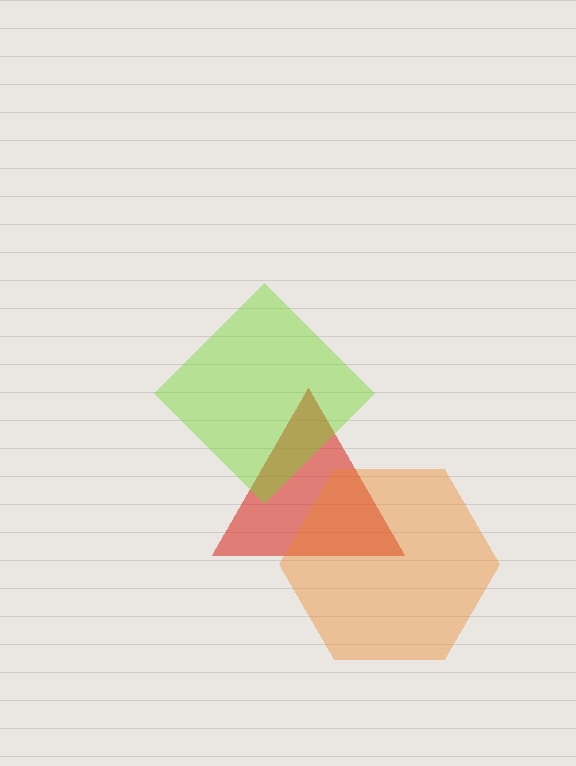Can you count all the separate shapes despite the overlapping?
Yes, there are 3 separate shapes.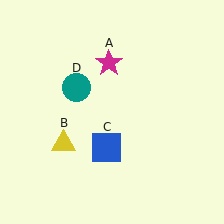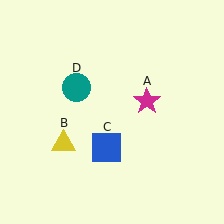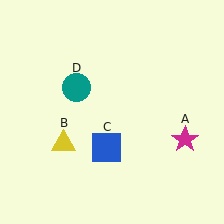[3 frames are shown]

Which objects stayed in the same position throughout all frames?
Yellow triangle (object B) and blue square (object C) and teal circle (object D) remained stationary.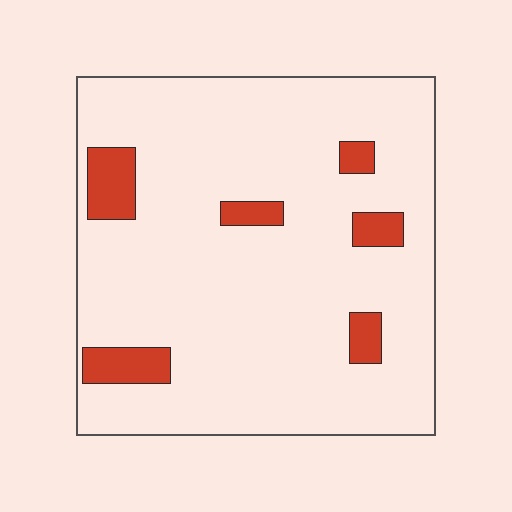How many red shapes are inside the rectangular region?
6.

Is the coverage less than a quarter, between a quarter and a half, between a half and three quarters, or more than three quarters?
Less than a quarter.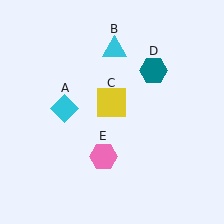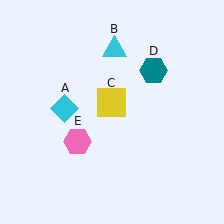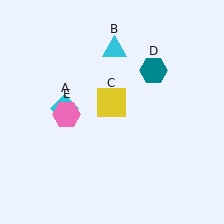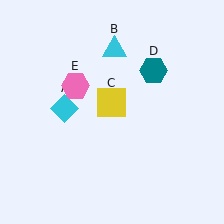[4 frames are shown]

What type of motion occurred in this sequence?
The pink hexagon (object E) rotated clockwise around the center of the scene.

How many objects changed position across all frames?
1 object changed position: pink hexagon (object E).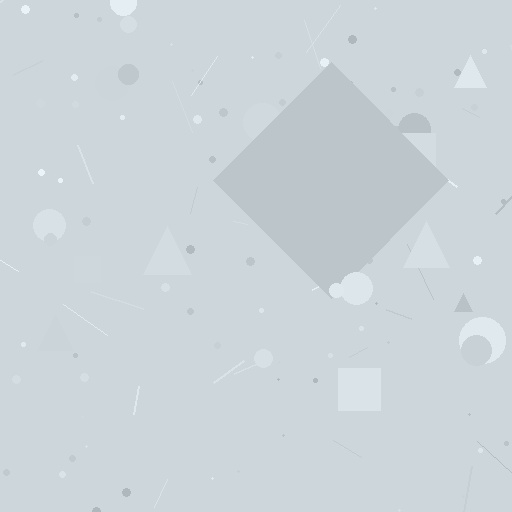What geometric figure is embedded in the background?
A diamond is embedded in the background.